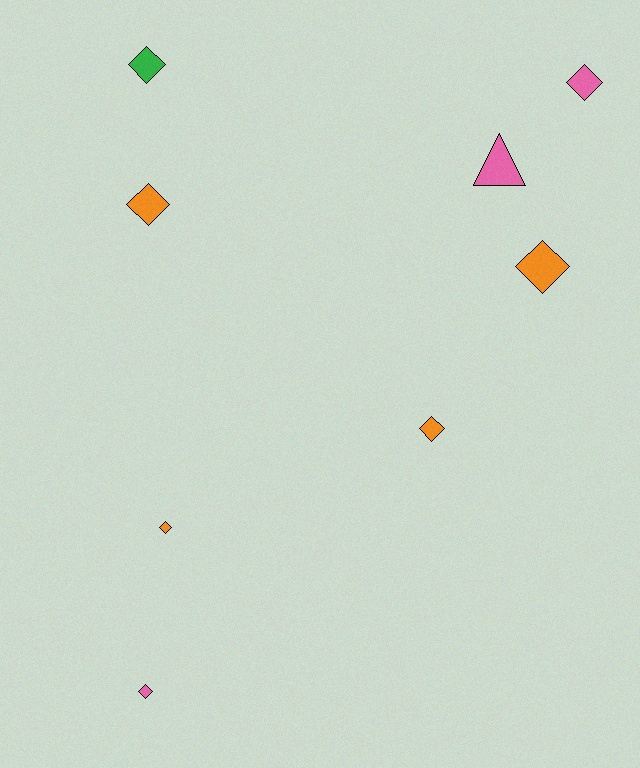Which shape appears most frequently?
Diamond, with 7 objects.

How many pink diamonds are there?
There are 2 pink diamonds.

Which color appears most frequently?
Orange, with 4 objects.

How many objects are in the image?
There are 8 objects.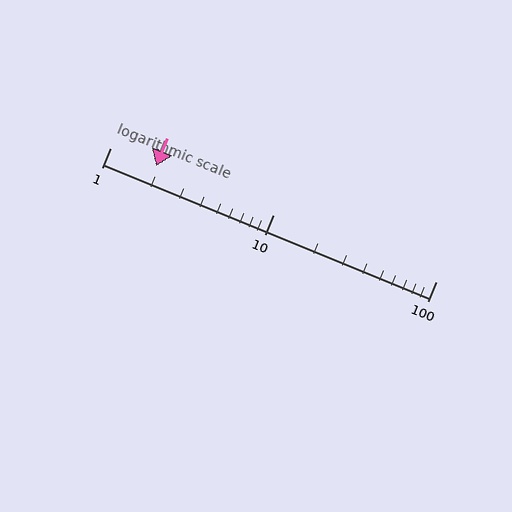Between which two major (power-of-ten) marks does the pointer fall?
The pointer is between 1 and 10.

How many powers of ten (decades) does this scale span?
The scale spans 2 decades, from 1 to 100.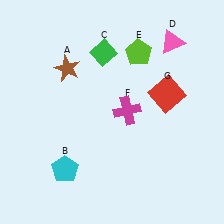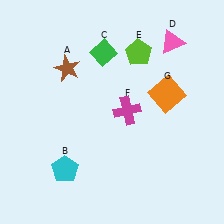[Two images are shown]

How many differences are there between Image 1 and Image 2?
There is 1 difference between the two images.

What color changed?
The square (G) changed from red in Image 1 to orange in Image 2.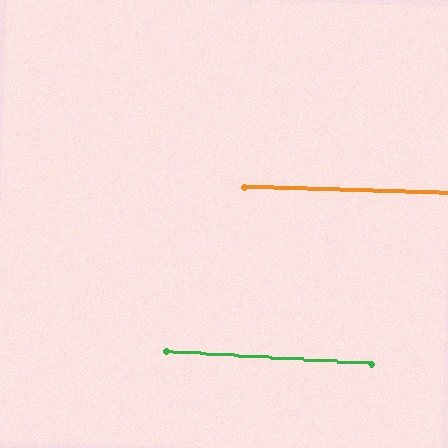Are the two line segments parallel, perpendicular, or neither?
Parallel — their directions differ by only 1.9°.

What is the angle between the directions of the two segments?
Approximately 2 degrees.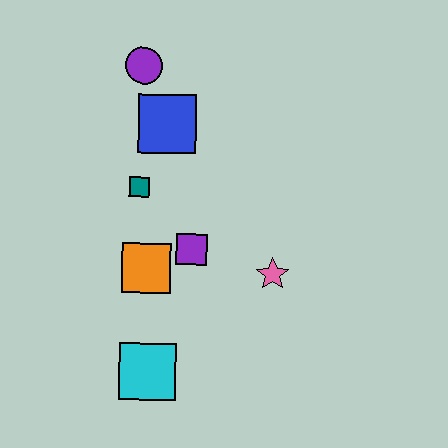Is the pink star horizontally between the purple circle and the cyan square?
No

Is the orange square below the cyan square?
No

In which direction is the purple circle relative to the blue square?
The purple circle is above the blue square.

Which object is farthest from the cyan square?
The purple circle is farthest from the cyan square.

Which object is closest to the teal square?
The blue square is closest to the teal square.